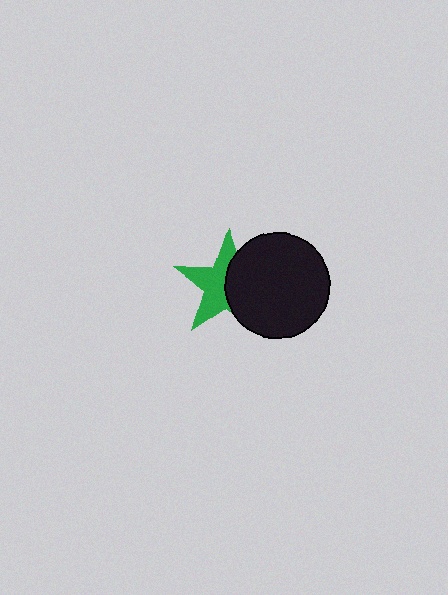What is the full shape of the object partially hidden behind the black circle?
The partially hidden object is a green star.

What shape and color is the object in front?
The object in front is a black circle.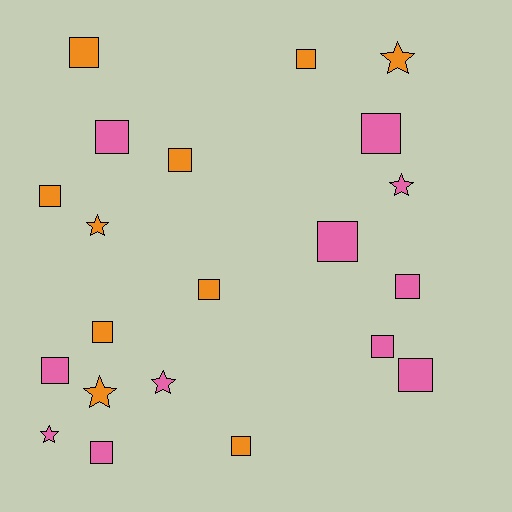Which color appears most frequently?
Pink, with 11 objects.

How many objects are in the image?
There are 21 objects.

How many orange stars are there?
There are 3 orange stars.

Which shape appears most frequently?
Square, with 15 objects.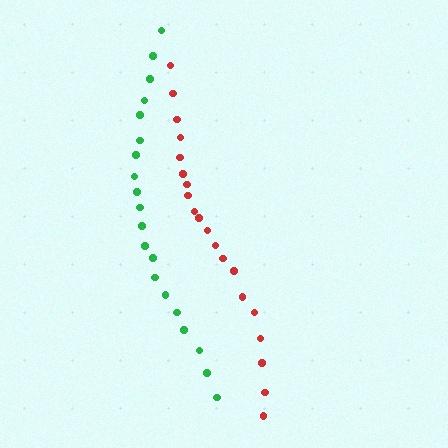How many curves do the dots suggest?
There are 2 distinct paths.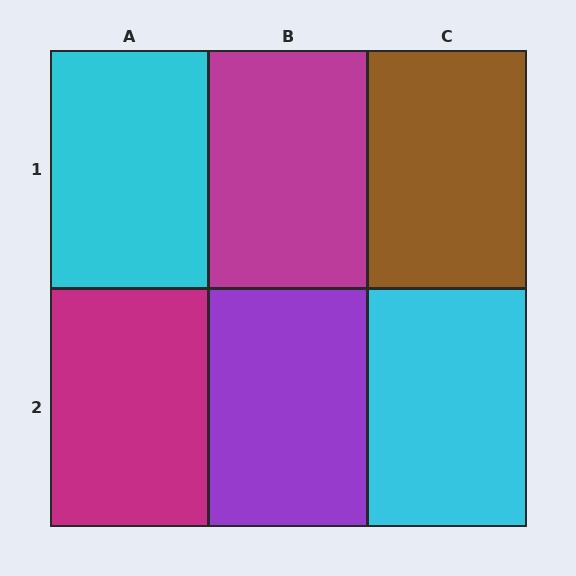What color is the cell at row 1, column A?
Cyan.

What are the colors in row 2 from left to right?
Magenta, purple, cyan.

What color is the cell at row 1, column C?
Brown.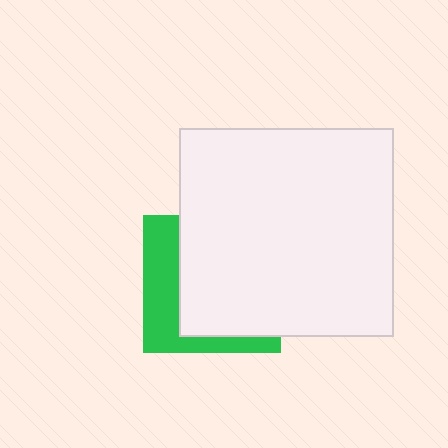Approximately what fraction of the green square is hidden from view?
Roughly 65% of the green square is hidden behind the white rectangle.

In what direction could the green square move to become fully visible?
The green square could move left. That would shift it out from behind the white rectangle entirely.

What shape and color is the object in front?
The object in front is a white rectangle.